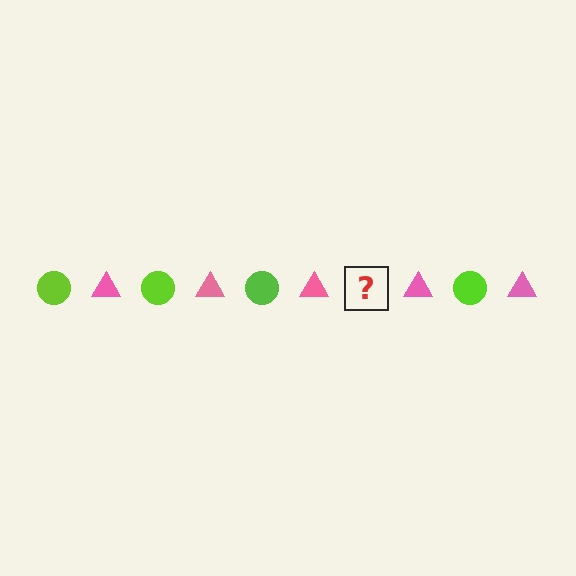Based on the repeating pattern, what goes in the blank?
The blank should be a lime circle.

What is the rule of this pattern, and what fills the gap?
The rule is that the pattern alternates between lime circle and pink triangle. The gap should be filled with a lime circle.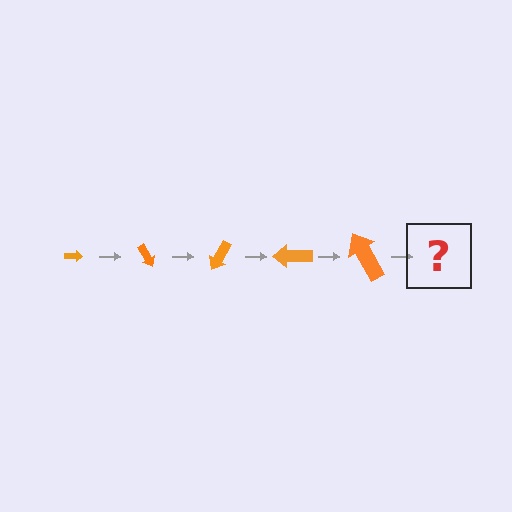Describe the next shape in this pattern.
It should be an arrow, larger than the previous one and rotated 300 degrees from the start.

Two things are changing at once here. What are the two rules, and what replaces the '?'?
The two rules are that the arrow grows larger each step and it rotates 60 degrees each step. The '?' should be an arrow, larger than the previous one and rotated 300 degrees from the start.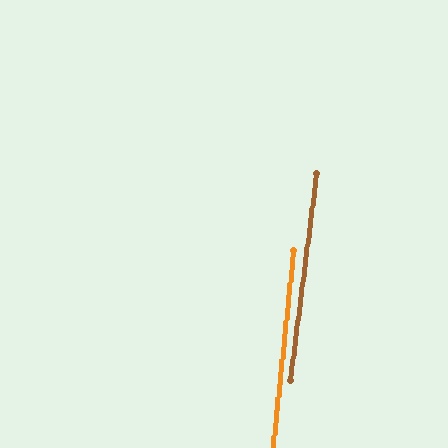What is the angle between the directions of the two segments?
Approximately 1 degree.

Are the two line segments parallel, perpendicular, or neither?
Parallel — their directions differ by only 1.2°.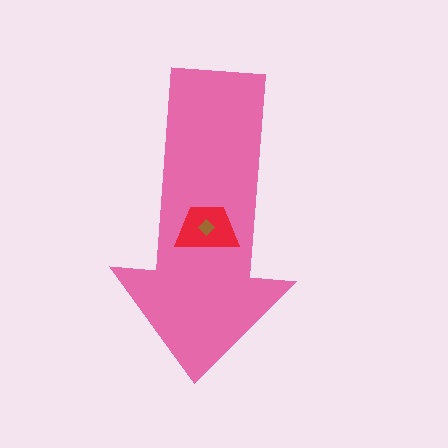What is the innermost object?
The brown diamond.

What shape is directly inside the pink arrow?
The red trapezoid.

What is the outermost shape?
The pink arrow.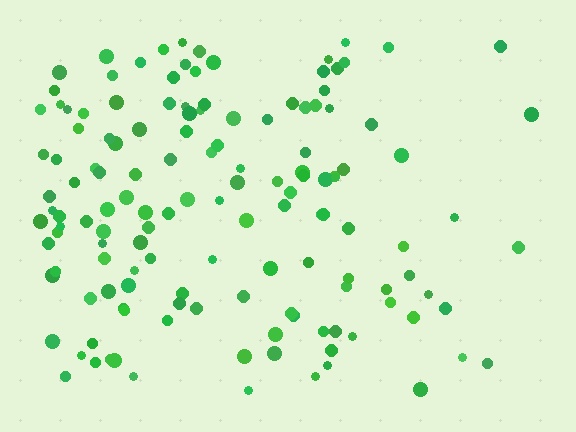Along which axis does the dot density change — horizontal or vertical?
Horizontal.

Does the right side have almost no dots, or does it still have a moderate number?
Still a moderate number, just noticeably fewer than the left.